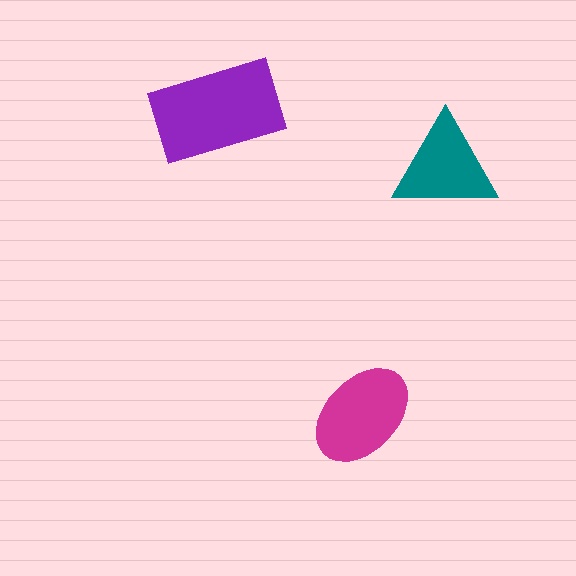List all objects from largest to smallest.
The purple rectangle, the magenta ellipse, the teal triangle.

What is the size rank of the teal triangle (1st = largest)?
3rd.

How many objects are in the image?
There are 3 objects in the image.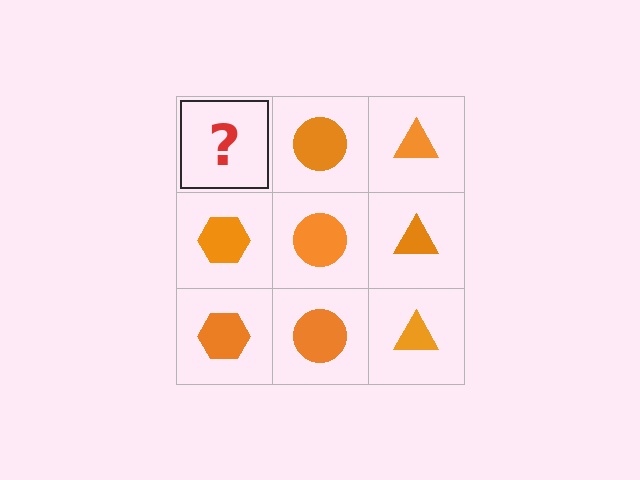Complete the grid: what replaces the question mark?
The question mark should be replaced with an orange hexagon.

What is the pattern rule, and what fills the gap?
The rule is that each column has a consistent shape. The gap should be filled with an orange hexagon.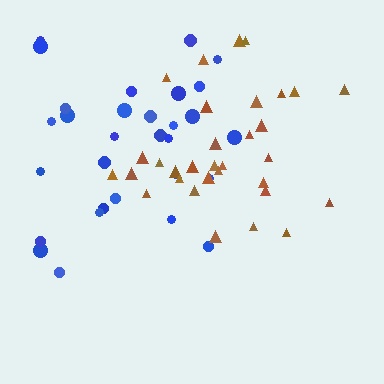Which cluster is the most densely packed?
Brown.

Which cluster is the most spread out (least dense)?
Blue.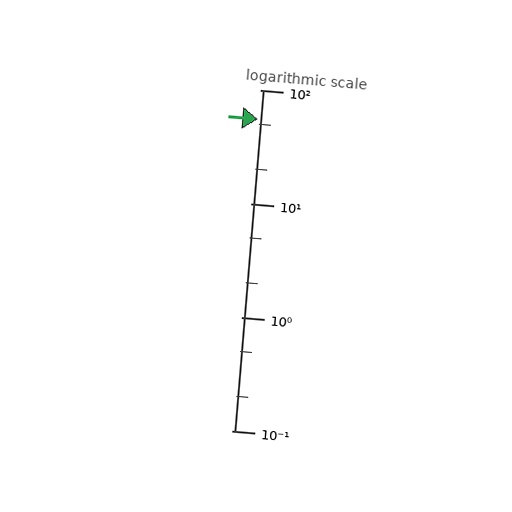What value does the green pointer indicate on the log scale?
The pointer indicates approximately 55.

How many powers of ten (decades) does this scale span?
The scale spans 3 decades, from 0.1 to 100.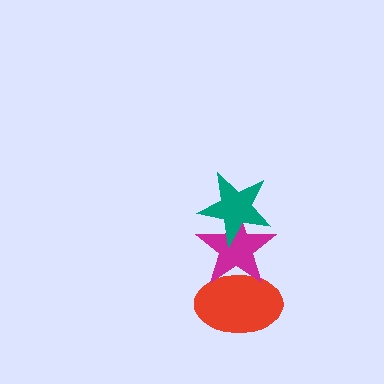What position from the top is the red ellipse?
The red ellipse is 3rd from the top.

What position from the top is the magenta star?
The magenta star is 2nd from the top.